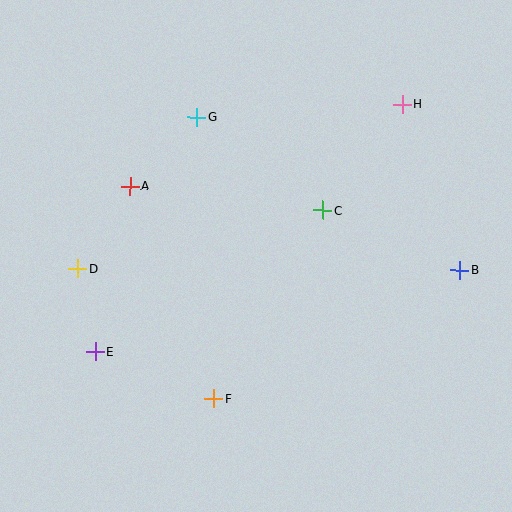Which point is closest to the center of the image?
Point C at (323, 210) is closest to the center.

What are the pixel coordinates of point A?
Point A is at (130, 186).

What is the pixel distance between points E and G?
The distance between E and G is 256 pixels.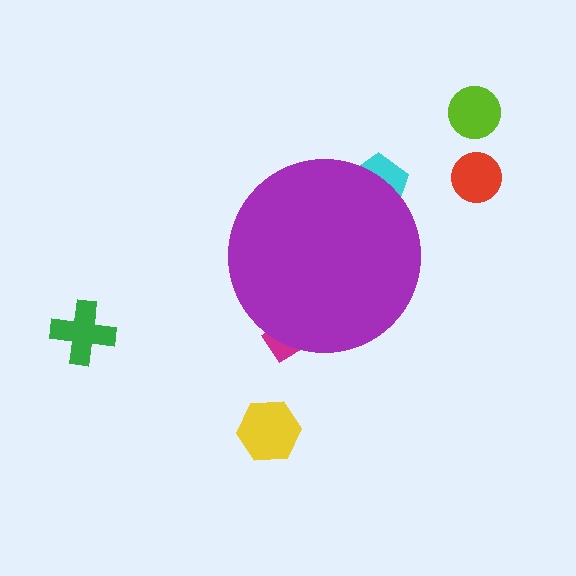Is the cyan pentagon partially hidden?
Yes, the cyan pentagon is partially hidden behind the purple circle.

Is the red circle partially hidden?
No, the red circle is fully visible.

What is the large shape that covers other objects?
A purple circle.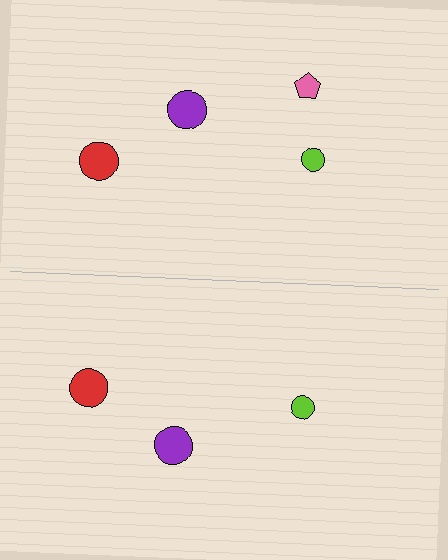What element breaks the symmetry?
A pink pentagon is missing from the bottom side.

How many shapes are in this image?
There are 7 shapes in this image.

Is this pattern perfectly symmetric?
No, the pattern is not perfectly symmetric. A pink pentagon is missing from the bottom side.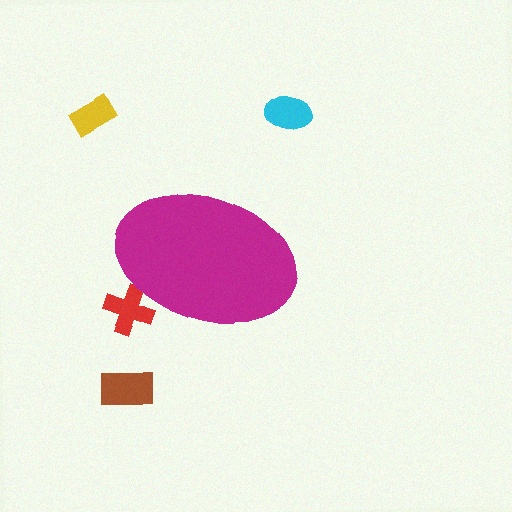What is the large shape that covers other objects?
A magenta ellipse.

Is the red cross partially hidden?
Yes, the red cross is partially hidden behind the magenta ellipse.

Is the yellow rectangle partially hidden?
No, the yellow rectangle is fully visible.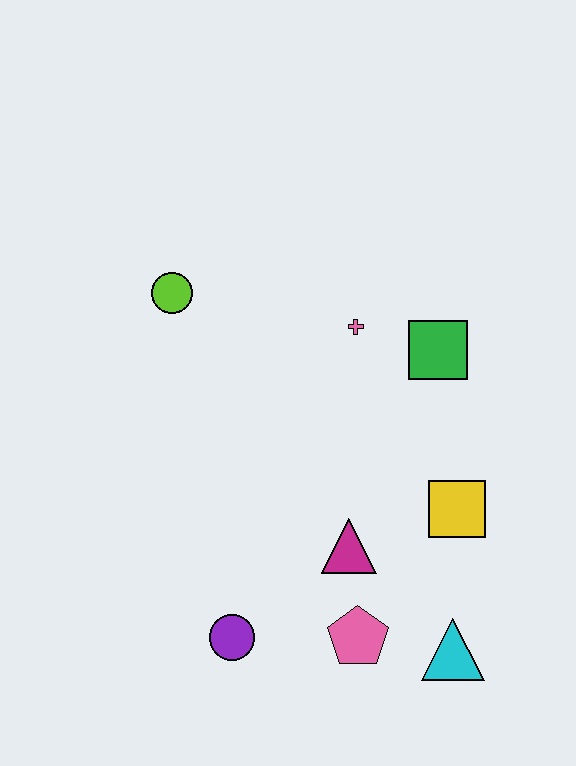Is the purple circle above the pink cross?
No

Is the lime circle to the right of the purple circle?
No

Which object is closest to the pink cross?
The green square is closest to the pink cross.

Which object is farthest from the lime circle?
The cyan triangle is farthest from the lime circle.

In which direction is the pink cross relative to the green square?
The pink cross is to the left of the green square.